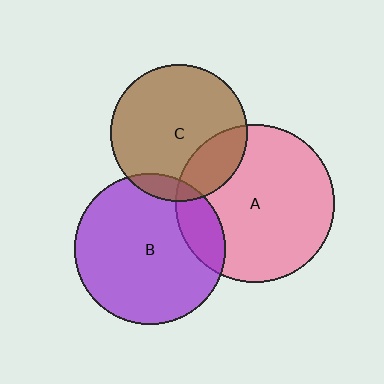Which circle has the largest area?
Circle A (pink).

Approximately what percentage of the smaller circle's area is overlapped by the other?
Approximately 20%.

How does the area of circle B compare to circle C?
Approximately 1.2 times.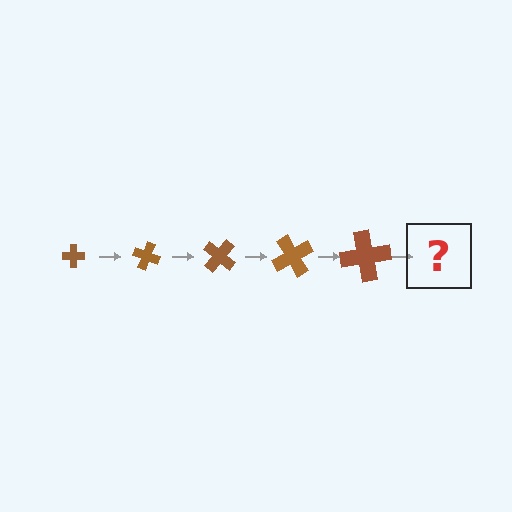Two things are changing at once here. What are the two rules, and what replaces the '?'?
The two rules are that the cross grows larger each step and it rotates 20 degrees each step. The '?' should be a cross, larger than the previous one and rotated 100 degrees from the start.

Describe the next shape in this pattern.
It should be a cross, larger than the previous one and rotated 100 degrees from the start.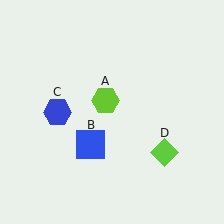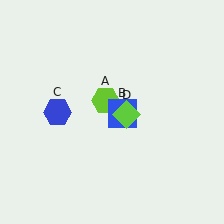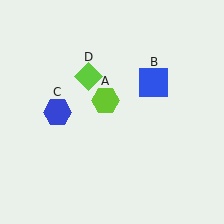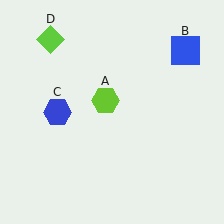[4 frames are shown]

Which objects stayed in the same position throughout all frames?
Lime hexagon (object A) and blue hexagon (object C) remained stationary.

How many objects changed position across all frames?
2 objects changed position: blue square (object B), lime diamond (object D).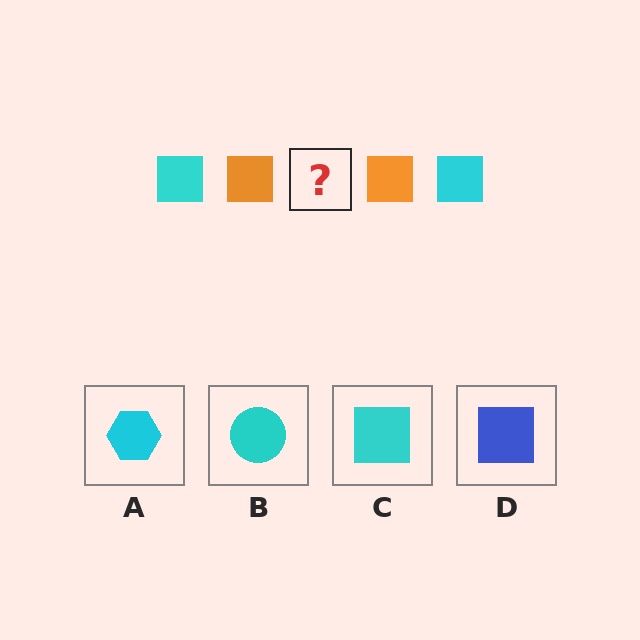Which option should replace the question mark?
Option C.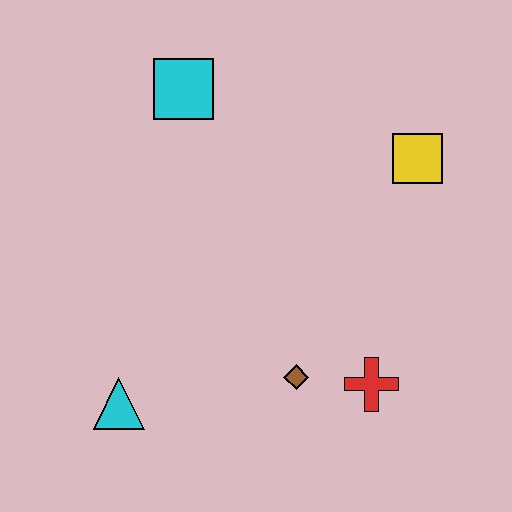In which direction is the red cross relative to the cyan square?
The red cross is below the cyan square.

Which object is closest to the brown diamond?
The red cross is closest to the brown diamond.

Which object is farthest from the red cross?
The cyan square is farthest from the red cross.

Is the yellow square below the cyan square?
Yes